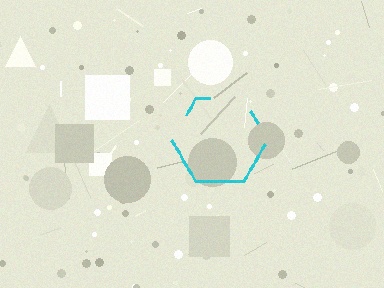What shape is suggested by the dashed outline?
The dashed outline suggests a hexagon.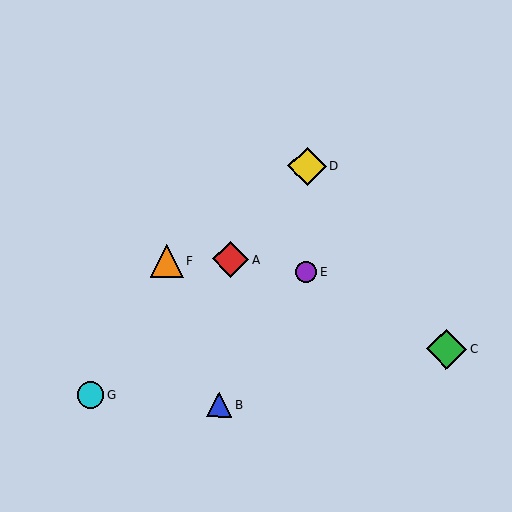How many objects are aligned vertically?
2 objects (D, E) are aligned vertically.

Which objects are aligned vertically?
Objects D, E are aligned vertically.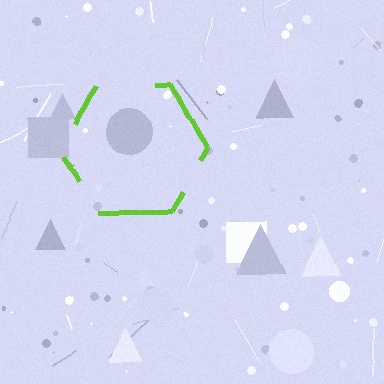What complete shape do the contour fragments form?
The contour fragments form a hexagon.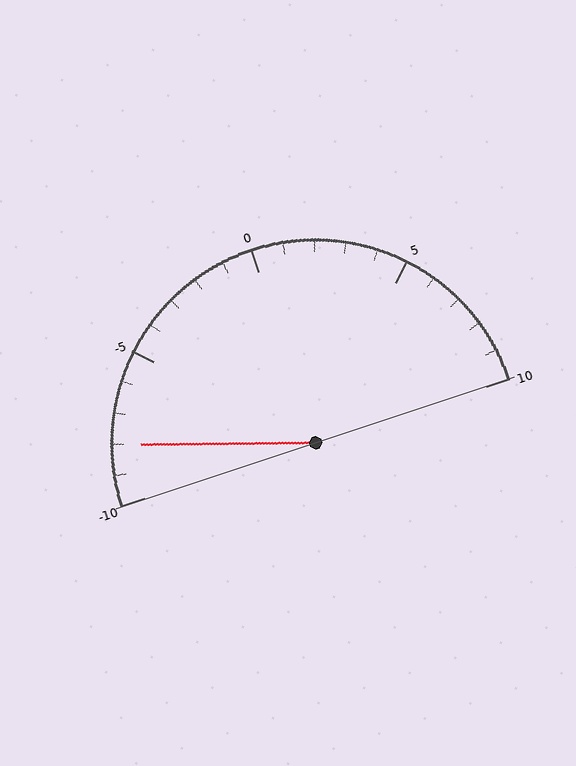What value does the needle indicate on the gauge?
The needle indicates approximately -8.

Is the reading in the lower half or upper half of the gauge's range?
The reading is in the lower half of the range (-10 to 10).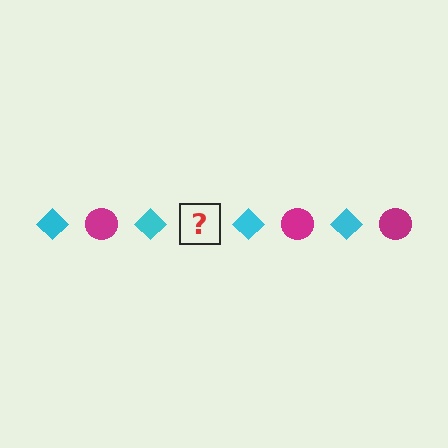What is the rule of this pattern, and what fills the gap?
The rule is that the pattern alternates between cyan diamond and magenta circle. The gap should be filled with a magenta circle.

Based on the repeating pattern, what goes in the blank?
The blank should be a magenta circle.